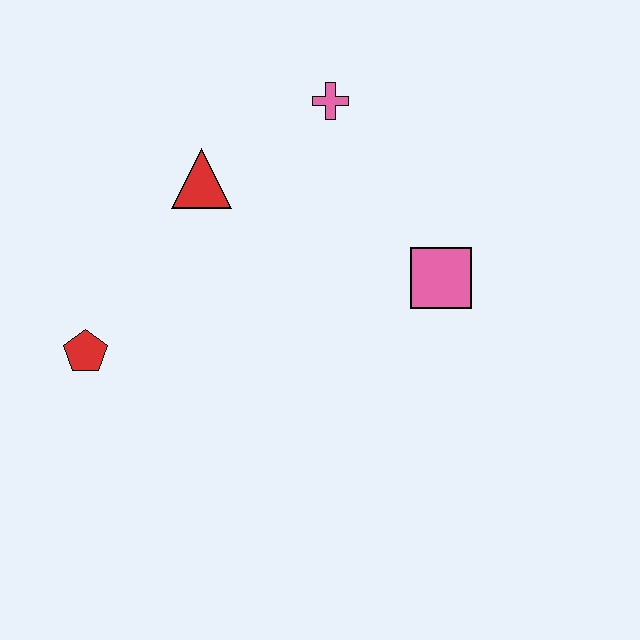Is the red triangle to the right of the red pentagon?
Yes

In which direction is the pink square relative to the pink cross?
The pink square is below the pink cross.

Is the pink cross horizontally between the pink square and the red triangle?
Yes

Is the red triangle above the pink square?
Yes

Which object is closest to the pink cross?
The red triangle is closest to the pink cross.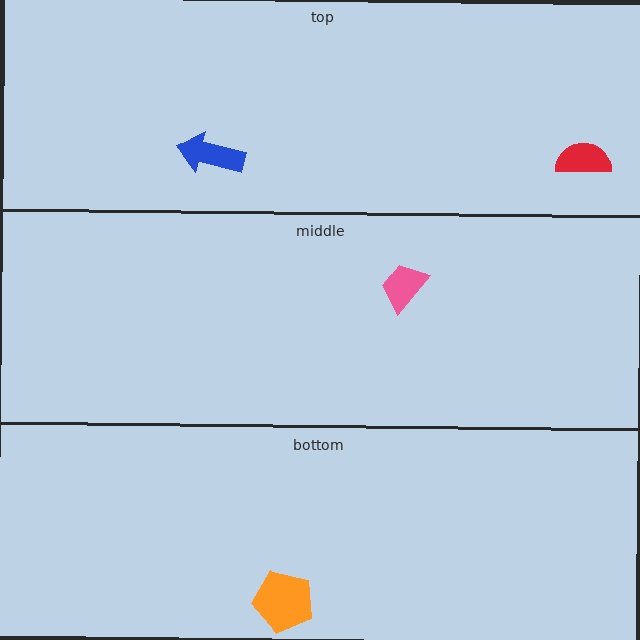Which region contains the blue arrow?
The top region.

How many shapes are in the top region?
2.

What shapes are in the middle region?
The pink trapezoid.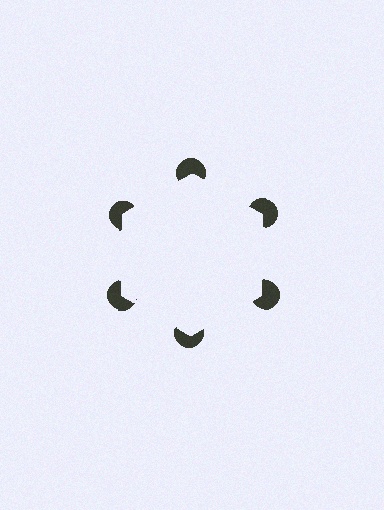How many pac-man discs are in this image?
There are 6 — one at each vertex of the illusory hexagon.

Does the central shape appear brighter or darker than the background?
It typically appears slightly brighter than the background, even though no actual brightness change is drawn.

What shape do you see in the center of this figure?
An illusory hexagon — its edges are inferred from the aligned wedge cuts in the pac-man discs, not physically drawn.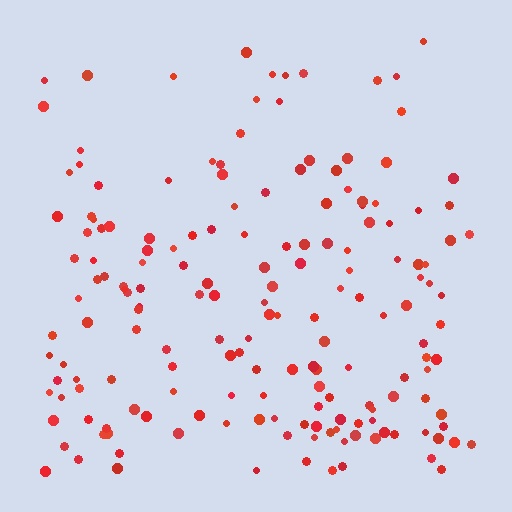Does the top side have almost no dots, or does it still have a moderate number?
Still a moderate number, just noticeably fewer than the bottom.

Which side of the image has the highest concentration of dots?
The bottom.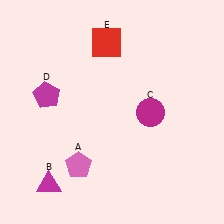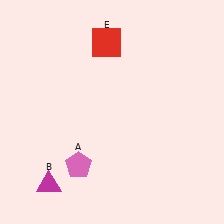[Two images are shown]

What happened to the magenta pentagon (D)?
The magenta pentagon (D) was removed in Image 2. It was in the top-left area of Image 1.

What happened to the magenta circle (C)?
The magenta circle (C) was removed in Image 2. It was in the bottom-right area of Image 1.